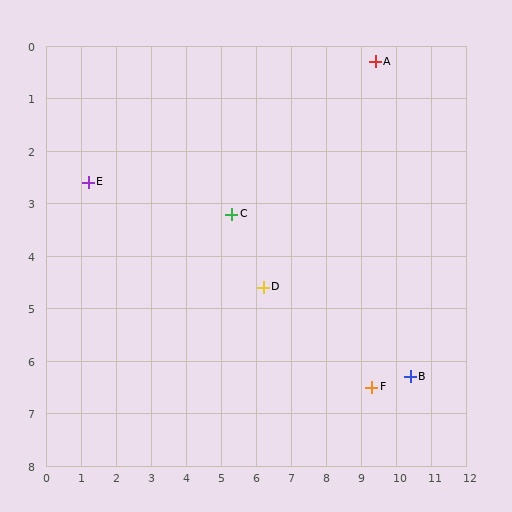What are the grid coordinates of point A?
Point A is at approximately (9.4, 0.3).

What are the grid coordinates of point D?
Point D is at approximately (6.2, 4.6).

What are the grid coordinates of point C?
Point C is at approximately (5.3, 3.2).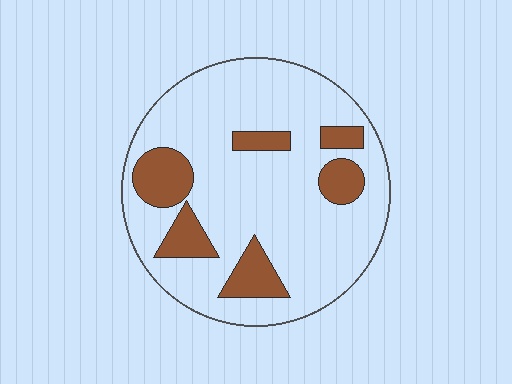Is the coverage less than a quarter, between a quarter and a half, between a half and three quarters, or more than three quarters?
Less than a quarter.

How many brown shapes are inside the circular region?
6.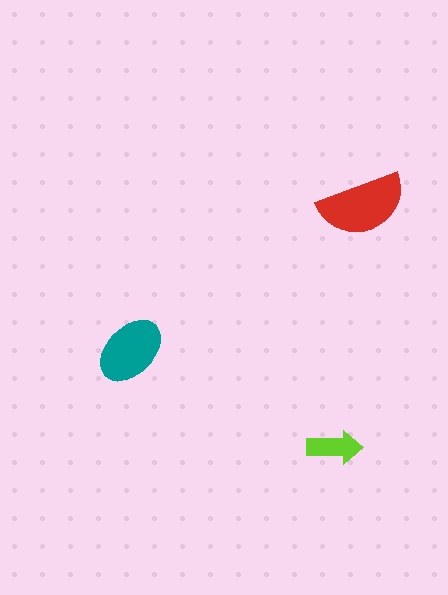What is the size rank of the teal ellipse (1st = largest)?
2nd.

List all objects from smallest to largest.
The lime arrow, the teal ellipse, the red semicircle.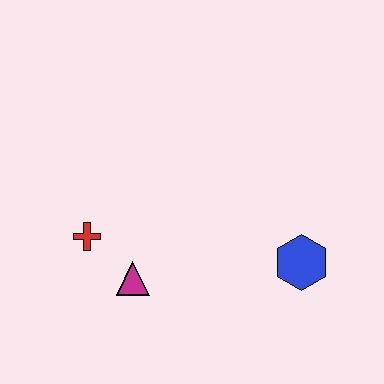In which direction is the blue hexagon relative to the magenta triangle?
The blue hexagon is to the right of the magenta triangle.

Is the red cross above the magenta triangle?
Yes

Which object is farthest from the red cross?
The blue hexagon is farthest from the red cross.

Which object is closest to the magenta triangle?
The red cross is closest to the magenta triangle.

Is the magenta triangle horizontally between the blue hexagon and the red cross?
Yes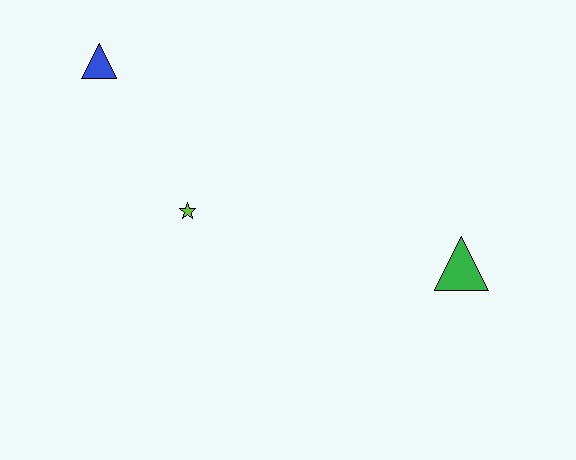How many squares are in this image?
There are no squares.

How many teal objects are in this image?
There are no teal objects.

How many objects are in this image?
There are 3 objects.